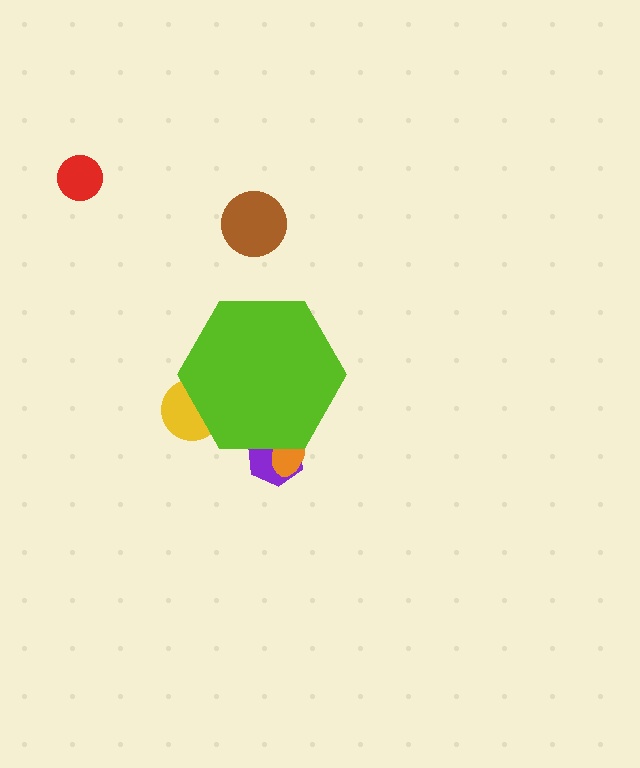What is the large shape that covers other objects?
A lime hexagon.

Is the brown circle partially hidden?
No, the brown circle is fully visible.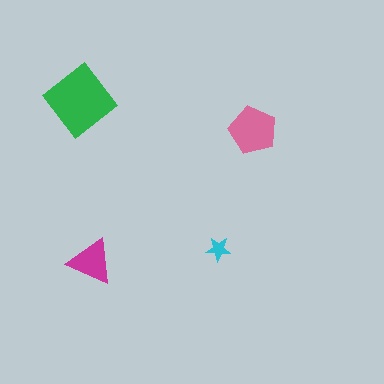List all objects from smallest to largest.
The cyan star, the magenta triangle, the pink pentagon, the green diamond.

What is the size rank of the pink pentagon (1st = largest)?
2nd.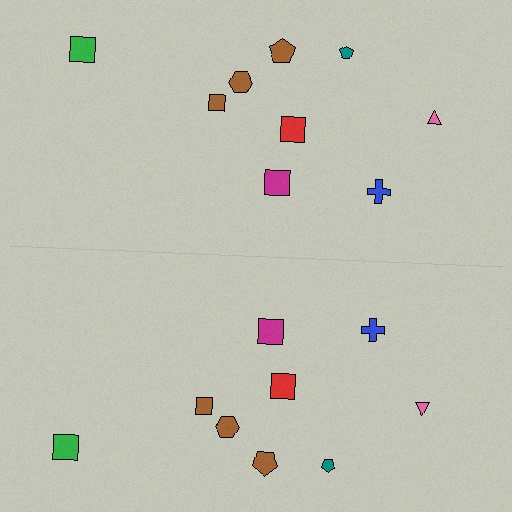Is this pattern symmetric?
Yes, this pattern has bilateral (reflection) symmetry.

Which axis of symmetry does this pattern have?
The pattern has a horizontal axis of symmetry running through the center of the image.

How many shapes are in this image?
There are 18 shapes in this image.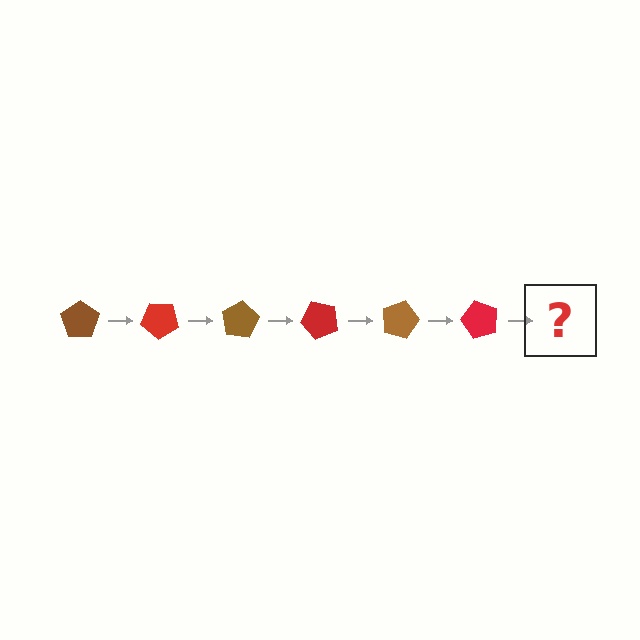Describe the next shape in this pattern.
It should be a brown pentagon, rotated 240 degrees from the start.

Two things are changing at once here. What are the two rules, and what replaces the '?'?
The two rules are that it rotates 40 degrees each step and the color cycles through brown and red. The '?' should be a brown pentagon, rotated 240 degrees from the start.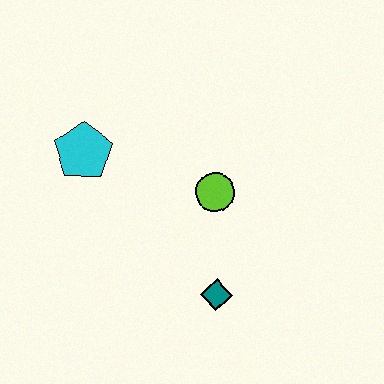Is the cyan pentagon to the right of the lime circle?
No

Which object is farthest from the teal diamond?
The cyan pentagon is farthest from the teal diamond.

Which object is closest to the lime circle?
The teal diamond is closest to the lime circle.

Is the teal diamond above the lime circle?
No